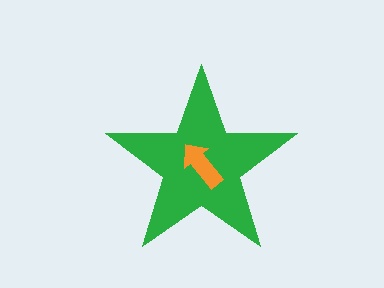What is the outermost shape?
The green star.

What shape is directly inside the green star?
The orange arrow.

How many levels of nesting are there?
2.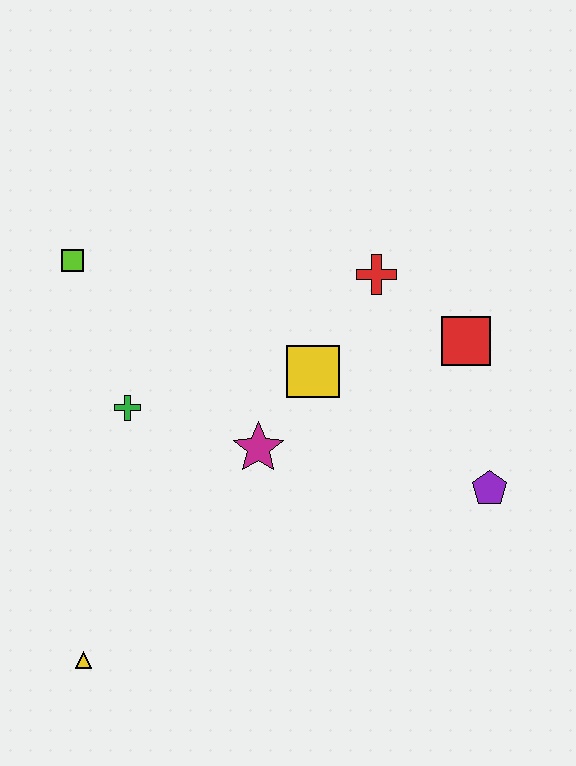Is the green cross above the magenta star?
Yes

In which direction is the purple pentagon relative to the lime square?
The purple pentagon is to the right of the lime square.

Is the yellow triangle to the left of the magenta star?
Yes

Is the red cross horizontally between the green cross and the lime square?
No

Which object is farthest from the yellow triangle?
The red square is farthest from the yellow triangle.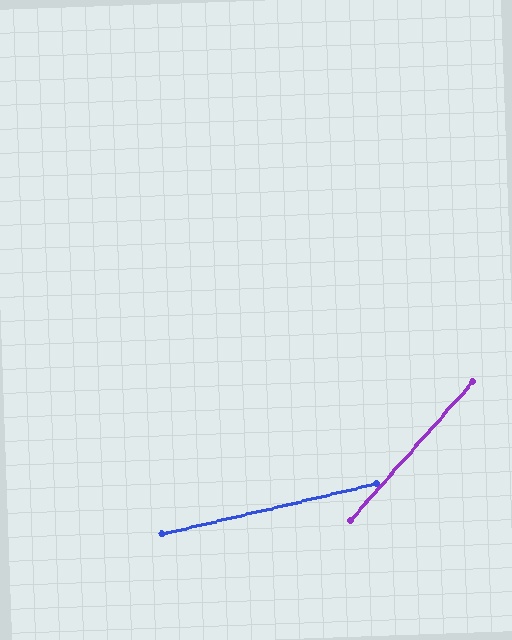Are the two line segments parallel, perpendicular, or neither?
Neither parallel nor perpendicular — they differ by about 35°.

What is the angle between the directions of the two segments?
Approximately 35 degrees.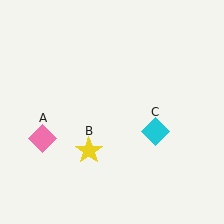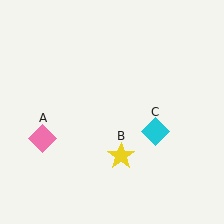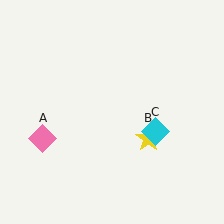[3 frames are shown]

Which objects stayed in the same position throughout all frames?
Pink diamond (object A) and cyan diamond (object C) remained stationary.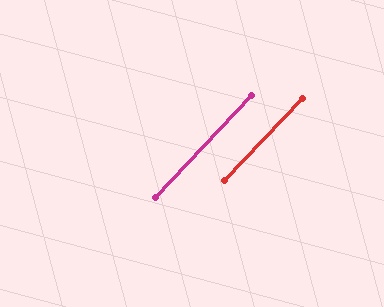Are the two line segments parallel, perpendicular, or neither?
Parallel — their directions differ by only 0.0°.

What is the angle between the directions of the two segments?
Approximately 0 degrees.